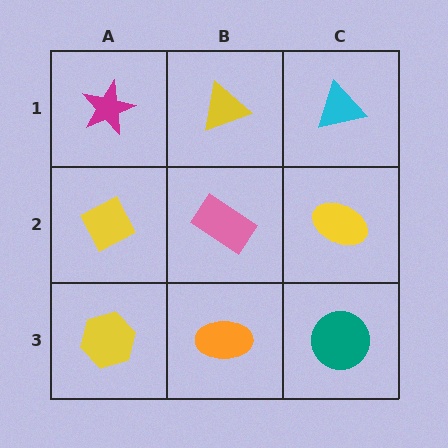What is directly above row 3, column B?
A pink rectangle.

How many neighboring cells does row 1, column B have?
3.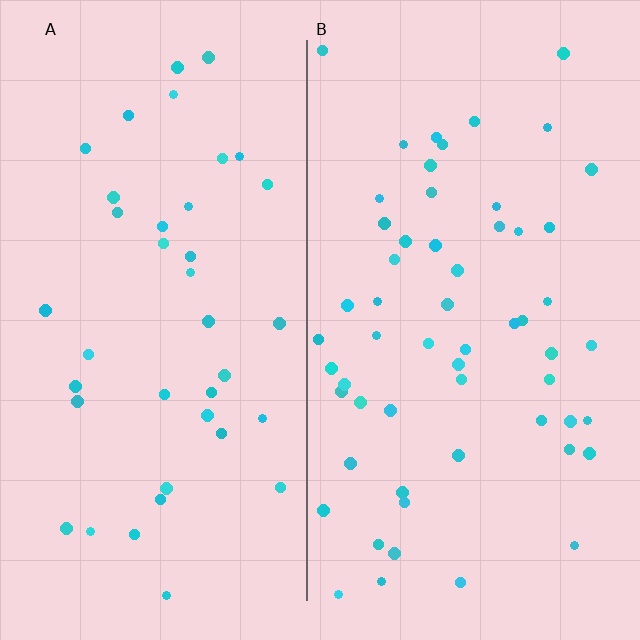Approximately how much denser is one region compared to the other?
Approximately 1.5× — region B over region A.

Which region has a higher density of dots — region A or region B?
B (the right).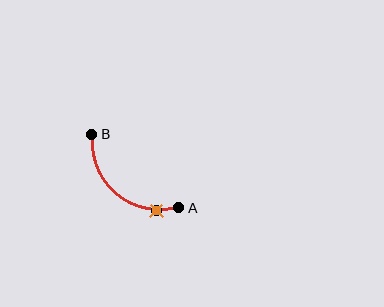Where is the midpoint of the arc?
The arc midpoint is the point on the curve farthest from the straight line joining A and B. It sits below and to the left of that line.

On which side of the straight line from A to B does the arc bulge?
The arc bulges below and to the left of the straight line connecting A and B.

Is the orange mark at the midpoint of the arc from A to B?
No. The orange mark lies on the arc but is closer to endpoint A. The arc midpoint would be at the point on the curve equidistant along the arc from both A and B.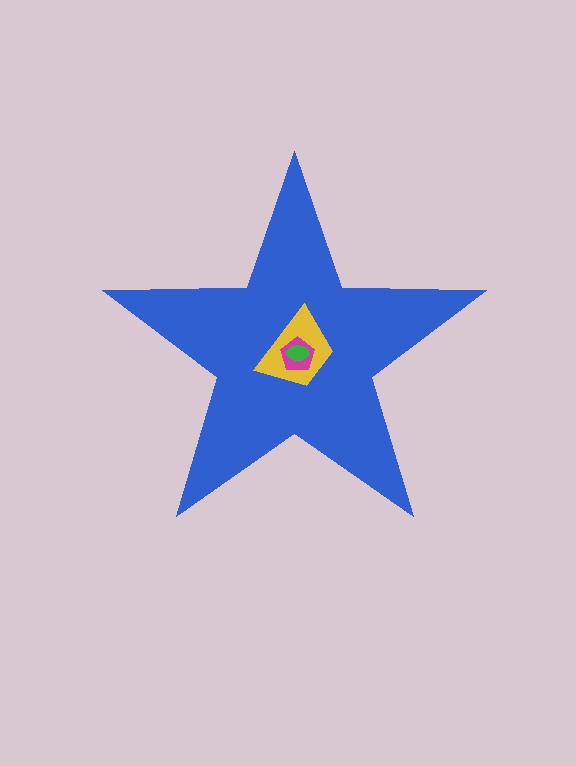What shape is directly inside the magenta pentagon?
The green ellipse.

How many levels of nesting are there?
4.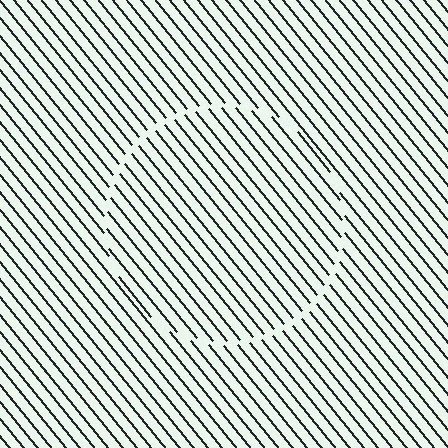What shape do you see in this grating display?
An illusory circle. The interior of the shape contains the same grating, shifted by half a period — the contour is defined by the phase discontinuity where line-ends from the inner and outer gratings abut.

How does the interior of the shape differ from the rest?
The interior of the shape contains the same grating, shifted by half a period — the contour is defined by the phase discontinuity where line-ends from the inner and outer gratings abut.